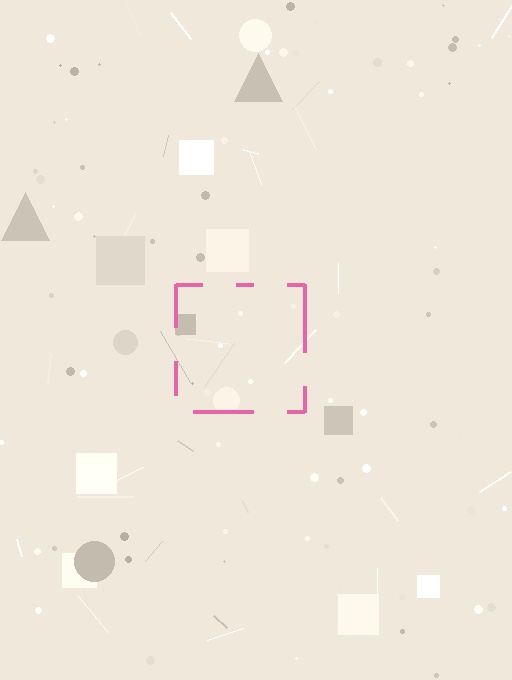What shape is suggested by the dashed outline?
The dashed outline suggests a square.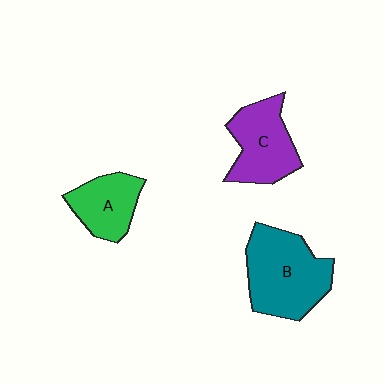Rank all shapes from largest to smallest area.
From largest to smallest: B (teal), C (purple), A (green).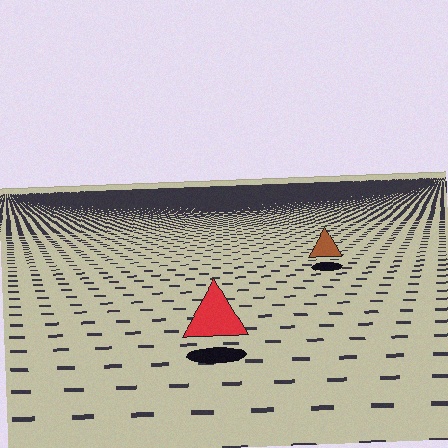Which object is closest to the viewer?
The red triangle is closest. The texture marks near it are larger and more spread out.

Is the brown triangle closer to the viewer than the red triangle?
No. The red triangle is closer — you can tell from the texture gradient: the ground texture is coarser near it.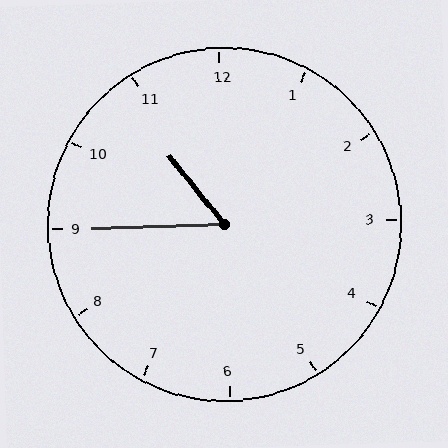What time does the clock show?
10:45.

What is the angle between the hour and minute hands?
Approximately 52 degrees.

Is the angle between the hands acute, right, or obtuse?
It is acute.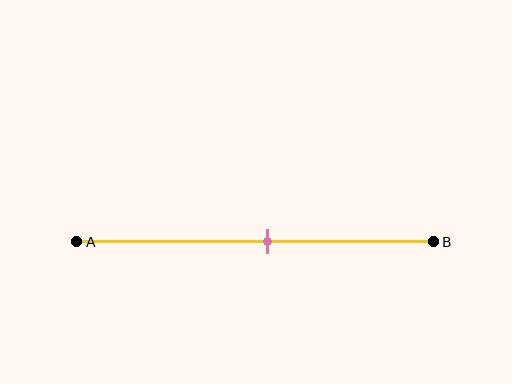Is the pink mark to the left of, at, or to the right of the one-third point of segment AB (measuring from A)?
The pink mark is to the right of the one-third point of segment AB.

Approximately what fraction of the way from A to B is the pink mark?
The pink mark is approximately 55% of the way from A to B.